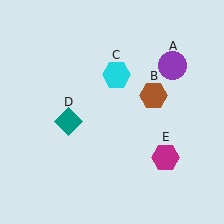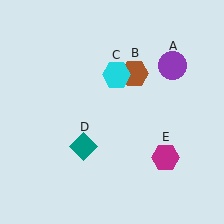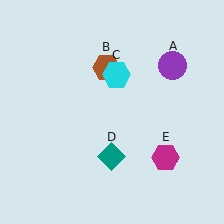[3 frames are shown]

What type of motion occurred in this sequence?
The brown hexagon (object B), teal diamond (object D) rotated counterclockwise around the center of the scene.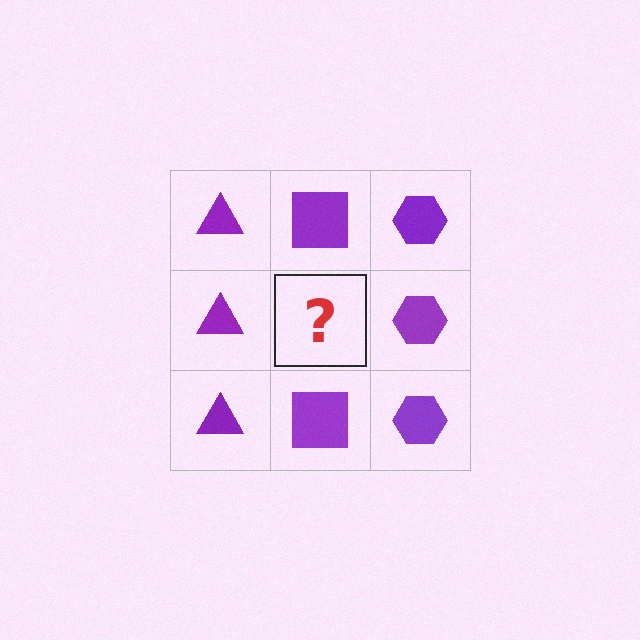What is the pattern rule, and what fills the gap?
The rule is that each column has a consistent shape. The gap should be filled with a purple square.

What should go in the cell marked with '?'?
The missing cell should contain a purple square.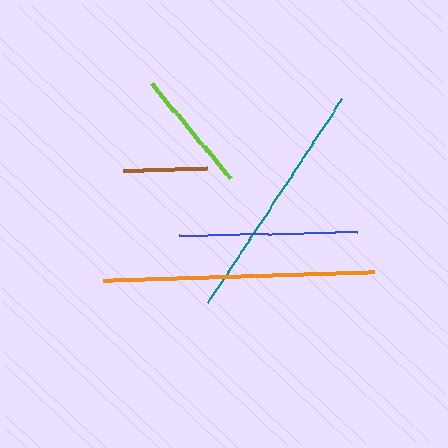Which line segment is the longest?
The orange line is the longest at approximately 272 pixels.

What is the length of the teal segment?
The teal segment is approximately 244 pixels long.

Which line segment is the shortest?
The brown line is the shortest at approximately 84 pixels.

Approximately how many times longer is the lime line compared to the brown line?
The lime line is approximately 1.5 times the length of the brown line.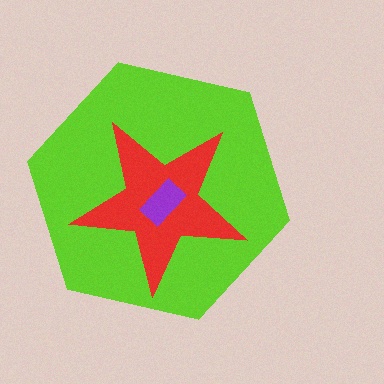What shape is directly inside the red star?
The purple rectangle.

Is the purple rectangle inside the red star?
Yes.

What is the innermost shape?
The purple rectangle.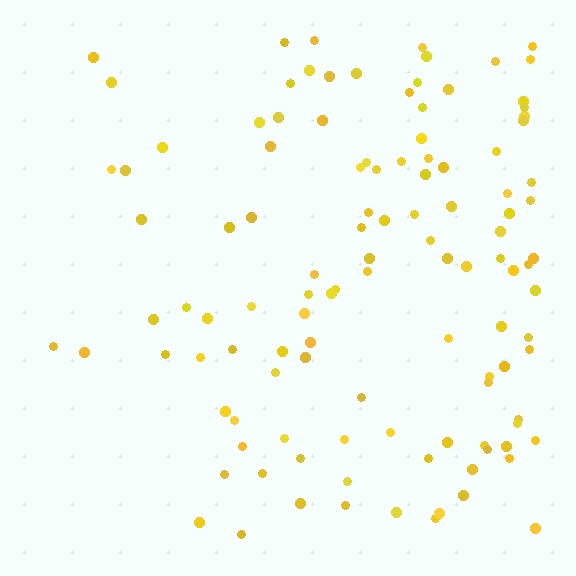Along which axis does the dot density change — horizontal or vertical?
Horizontal.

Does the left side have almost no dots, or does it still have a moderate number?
Still a moderate number, just noticeably fewer than the right.